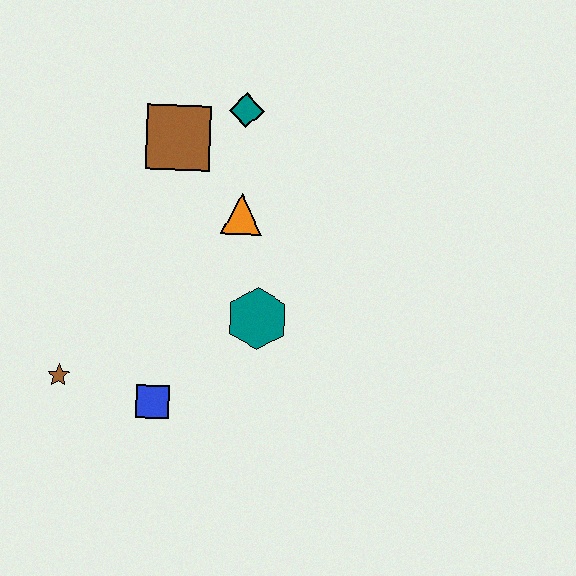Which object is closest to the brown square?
The teal diamond is closest to the brown square.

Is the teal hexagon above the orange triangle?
No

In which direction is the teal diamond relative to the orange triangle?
The teal diamond is above the orange triangle.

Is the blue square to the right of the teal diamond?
No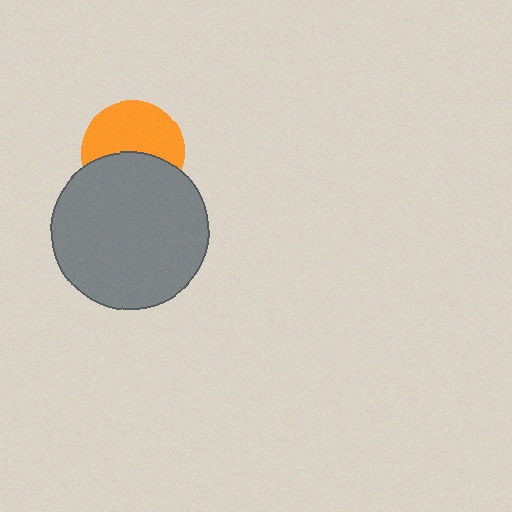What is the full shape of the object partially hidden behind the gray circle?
The partially hidden object is an orange circle.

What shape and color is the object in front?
The object in front is a gray circle.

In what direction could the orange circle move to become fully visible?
The orange circle could move up. That would shift it out from behind the gray circle entirely.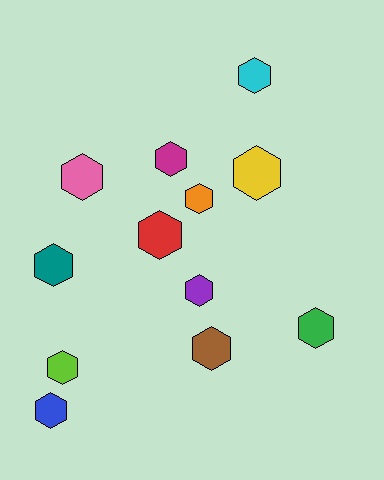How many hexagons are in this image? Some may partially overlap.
There are 12 hexagons.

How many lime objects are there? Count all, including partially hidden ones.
There is 1 lime object.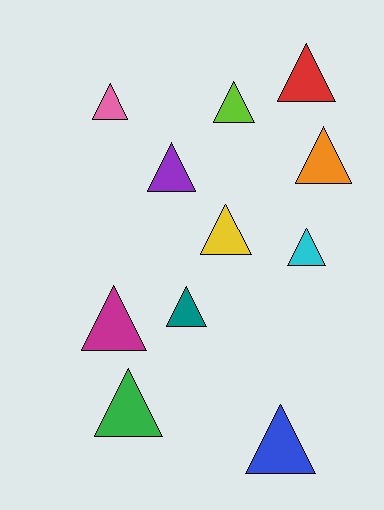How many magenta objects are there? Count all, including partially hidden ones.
There is 1 magenta object.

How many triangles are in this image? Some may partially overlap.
There are 11 triangles.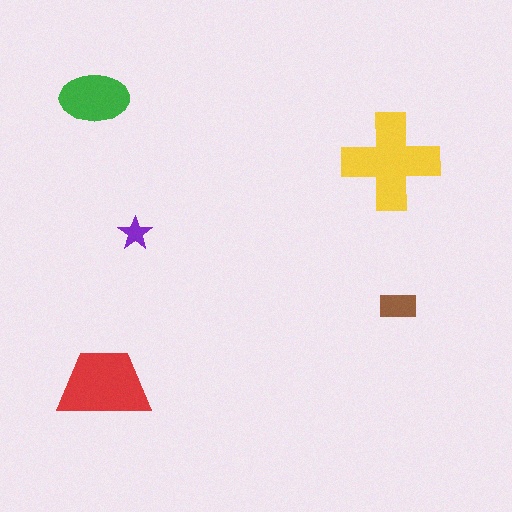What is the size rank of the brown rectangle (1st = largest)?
4th.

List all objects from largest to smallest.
The yellow cross, the red trapezoid, the green ellipse, the brown rectangle, the purple star.